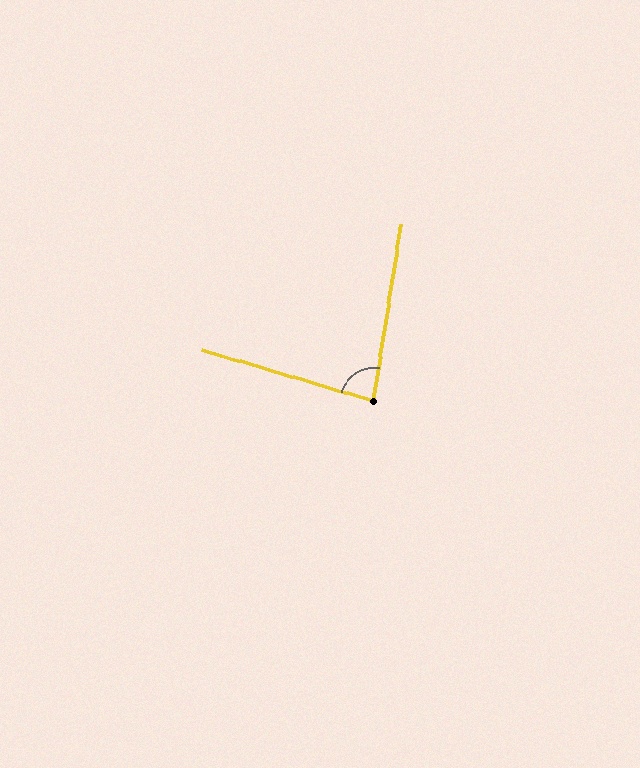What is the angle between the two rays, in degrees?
Approximately 82 degrees.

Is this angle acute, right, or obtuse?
It is acute.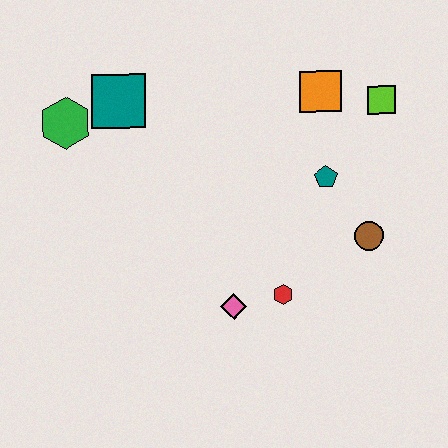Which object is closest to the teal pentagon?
The brown circle is closest to the teal pentagon.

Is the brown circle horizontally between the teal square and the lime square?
Yes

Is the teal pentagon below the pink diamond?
No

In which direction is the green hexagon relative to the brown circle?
The green hexagon is to the left of the brown circle.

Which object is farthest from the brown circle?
The green hexagon is farthest from the brown circle.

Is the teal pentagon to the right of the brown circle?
No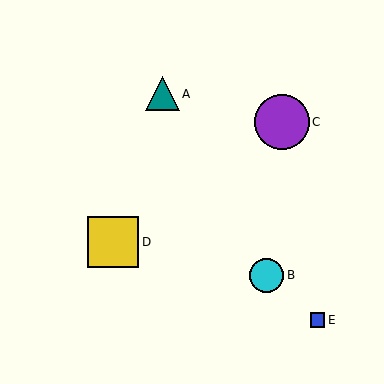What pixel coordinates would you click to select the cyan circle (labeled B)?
Click at (267, 275) to select the cyan circle B.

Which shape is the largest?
The purple circle (labeled C) is the largest.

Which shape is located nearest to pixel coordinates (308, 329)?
The blue square (labeled E) at (317, 320) is nearest to that location.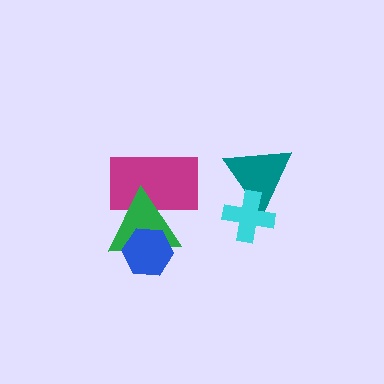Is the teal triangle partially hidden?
Yes, it is partially covered by another shape.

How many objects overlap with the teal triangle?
1 object overlaps with the teal triangle.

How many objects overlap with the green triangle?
2 objects overlap with the green triangle.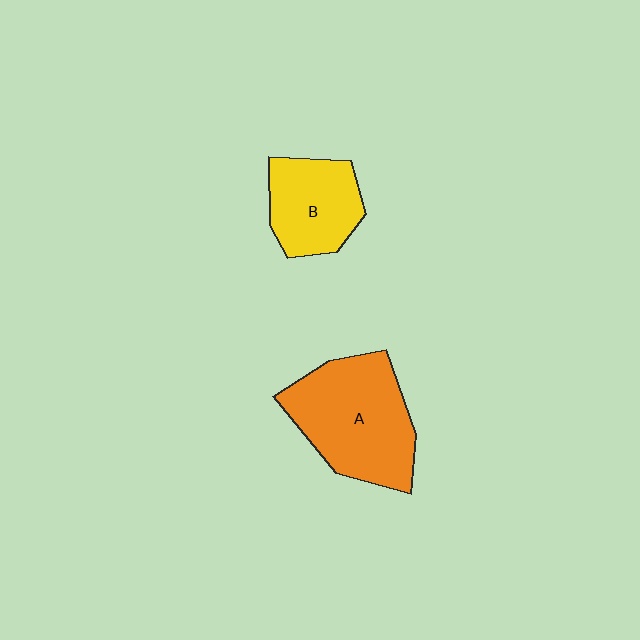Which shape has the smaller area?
Shape B (yellow).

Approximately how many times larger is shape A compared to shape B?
Approximately 1.6 times.